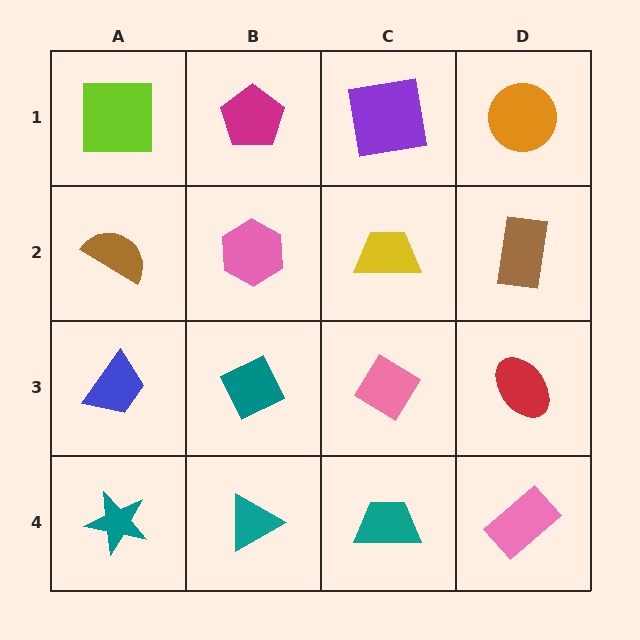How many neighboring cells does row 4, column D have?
2.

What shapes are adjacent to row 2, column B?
A magenta pentagon (row 1, column B), a teal diamond (row 3, column B), a brown semicircle (row 2, column A), a yellow trapezoid (row 2, column C).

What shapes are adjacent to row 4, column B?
A teal diamond (row 3, column B), a teal star (row 4, column A), a teal trapezoid (row 4, column C).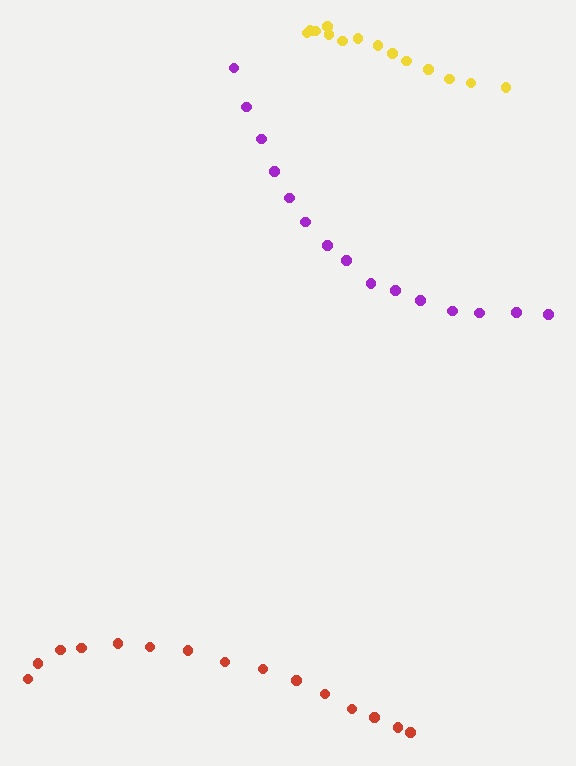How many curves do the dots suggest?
There are 3 distinct paths.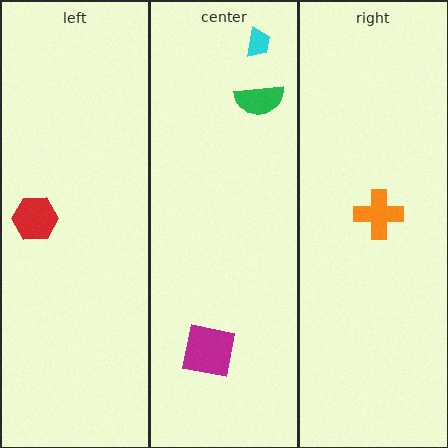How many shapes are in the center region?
3.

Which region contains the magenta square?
The center region.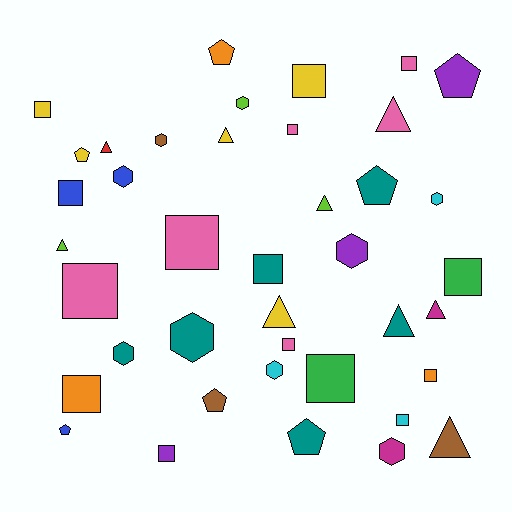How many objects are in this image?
There are 40 objects.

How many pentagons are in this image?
There are 7 pentagons.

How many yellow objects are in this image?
There are 5 yellow objects.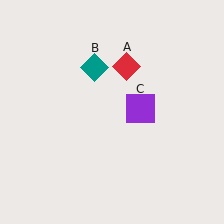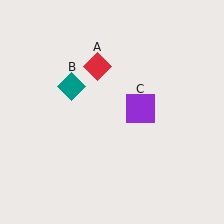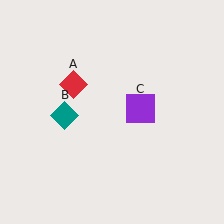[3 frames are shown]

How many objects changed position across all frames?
2 objects changed position: red diamond (object A), teal diamond (object B).